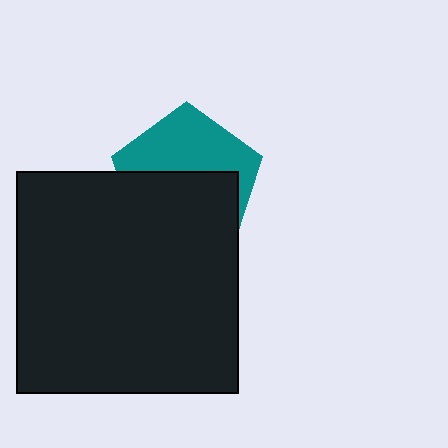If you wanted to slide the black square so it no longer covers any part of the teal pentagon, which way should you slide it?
Slide it down — that is the most direct way to separate the two shapes.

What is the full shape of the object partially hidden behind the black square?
The partially hidden object is a teal pentagon.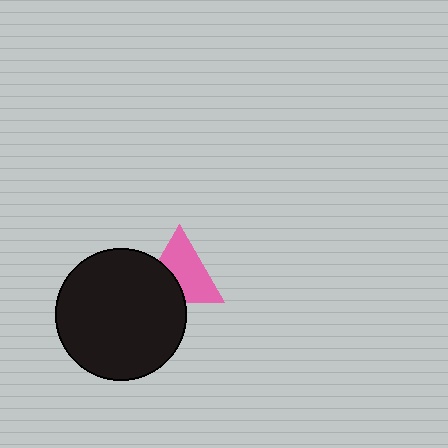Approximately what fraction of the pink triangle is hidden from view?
Roughly 36% of the pink triangle is hidden behind the black circle.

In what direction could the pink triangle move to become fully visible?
The pink triangle could move toward the upper-right. That would shift it out from behind the black circle entirely.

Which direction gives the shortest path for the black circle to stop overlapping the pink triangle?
Moving toward the lower-left gives the shortest separation.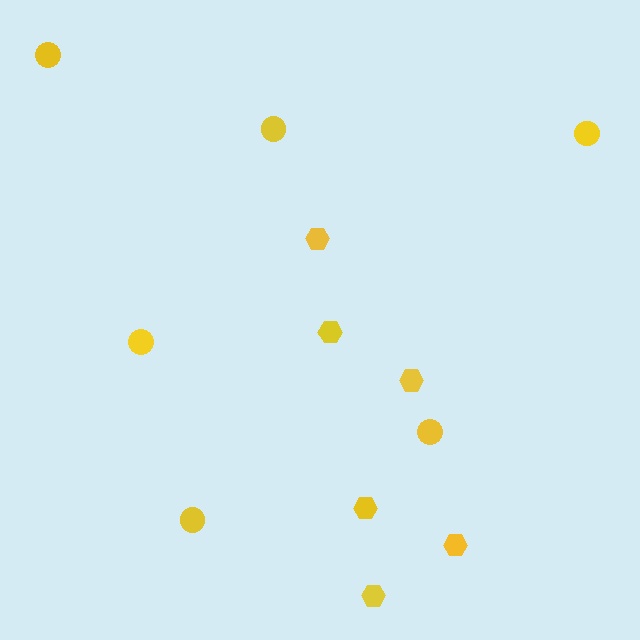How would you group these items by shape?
There are 2 groups: one group of hexagons (6) and one group of circles (6).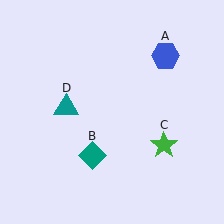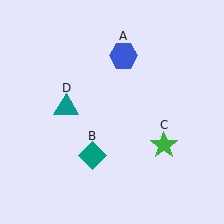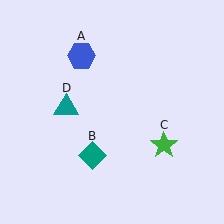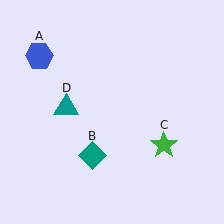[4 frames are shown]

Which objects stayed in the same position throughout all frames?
Teal diamond (object B) and green star (object C) and teal triangle (object D) remained stationary.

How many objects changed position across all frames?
1 object changed position: blue hexagon (object A).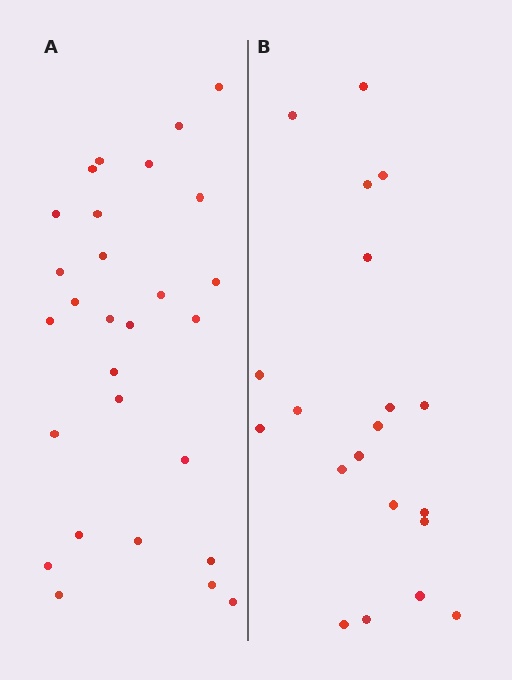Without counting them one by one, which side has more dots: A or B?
Region A (the left region) has more dots.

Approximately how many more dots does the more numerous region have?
Region A has roughly 8 or so more dots than region B.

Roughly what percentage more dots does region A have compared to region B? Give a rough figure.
About 40% more.